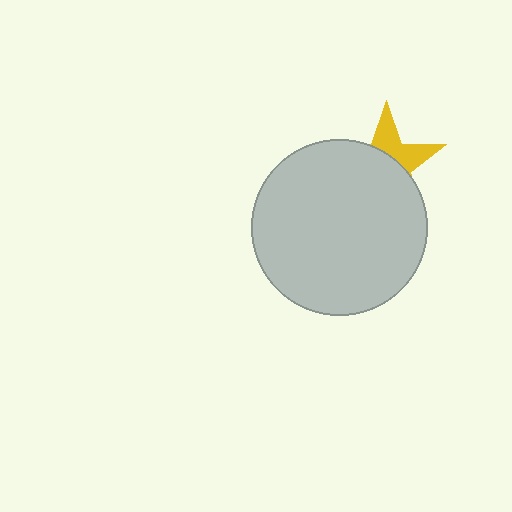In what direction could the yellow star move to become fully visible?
The yellow star could move up. That would shift it out from behind the light gray circle entirely.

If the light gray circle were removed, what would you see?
You would see the complete yellow star.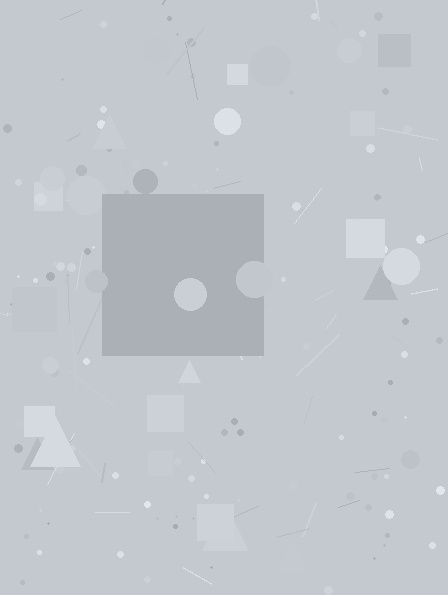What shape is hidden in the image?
A square is hidden in the image.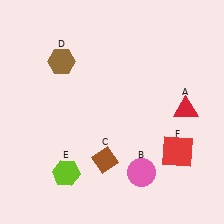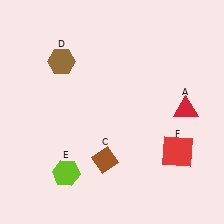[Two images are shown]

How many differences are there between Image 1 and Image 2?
There is 1 difference between the two images.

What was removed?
The pink circle (B) was removed in Image 2.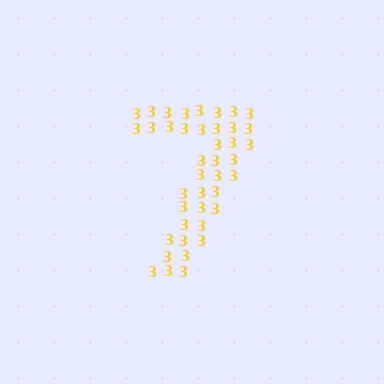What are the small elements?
The small elements are digit 3's.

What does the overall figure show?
The overall figure shows the digit 7.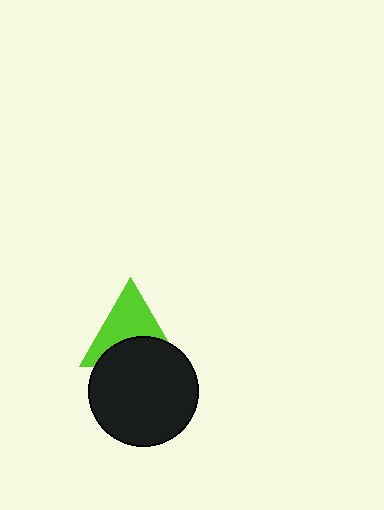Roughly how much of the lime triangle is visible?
About half of it is visible (roughly 57%).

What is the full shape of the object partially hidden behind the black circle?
The partially hidden object is a lime triangle.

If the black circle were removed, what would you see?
You would see the complete lime triangle.